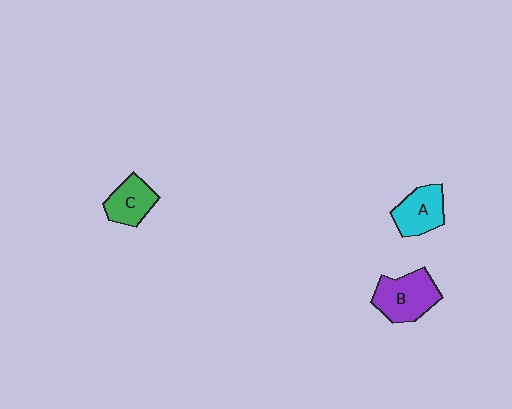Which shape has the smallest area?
Shape C (green).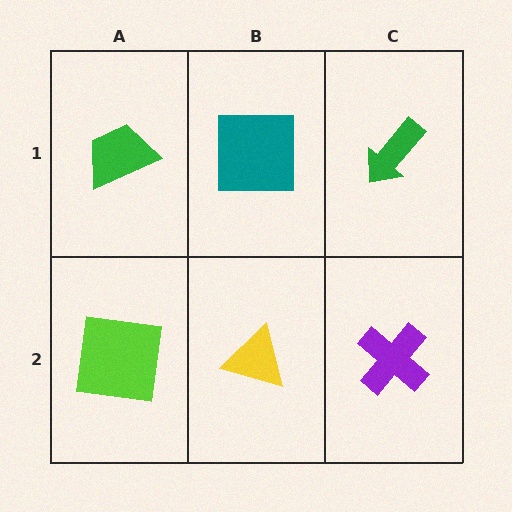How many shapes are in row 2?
3 shapes.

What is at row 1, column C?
A green arrow.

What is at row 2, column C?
A purple cross.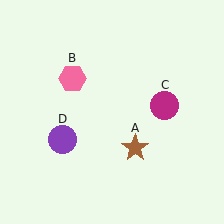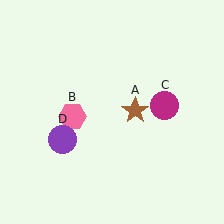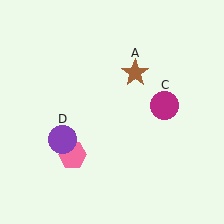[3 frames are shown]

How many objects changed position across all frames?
2 objects changed position: brown star (object A), pink hexagon (object B).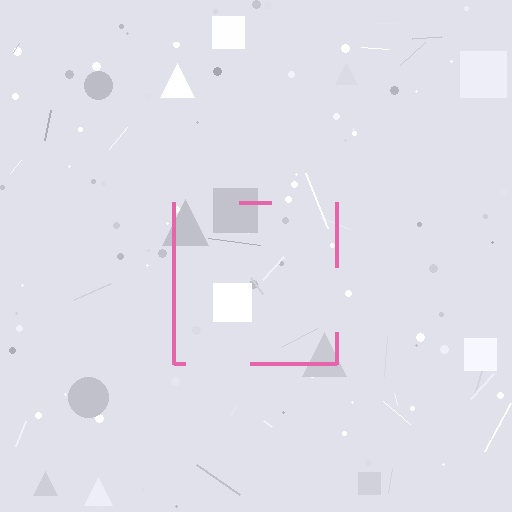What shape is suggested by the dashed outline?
The dashed outline suggests a square.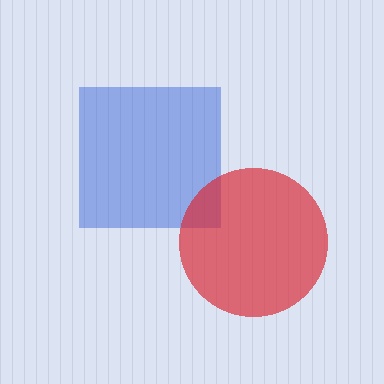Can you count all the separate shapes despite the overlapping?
Yes, there are 2 separate shapes.